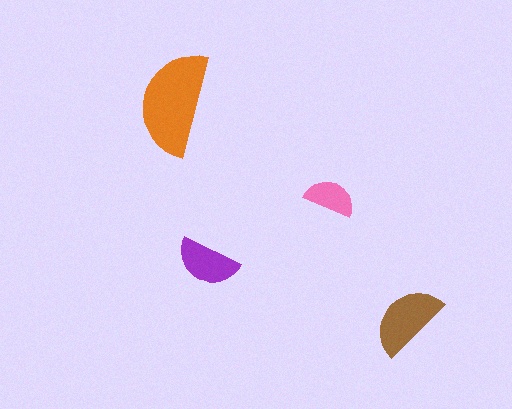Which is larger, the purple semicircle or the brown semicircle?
The brown one.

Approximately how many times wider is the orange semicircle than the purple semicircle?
About 1.5 times wider.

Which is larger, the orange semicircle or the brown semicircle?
The orange one.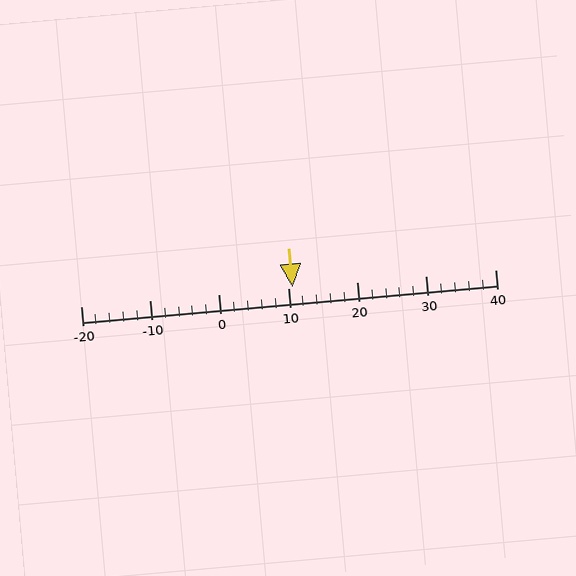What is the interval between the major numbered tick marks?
The major tick marks are spaced 10 units apart.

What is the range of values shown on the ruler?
The ruler shows values from -20 to 40.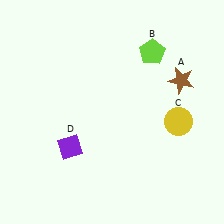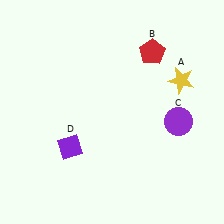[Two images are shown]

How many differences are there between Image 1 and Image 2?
There are 3 differences between the two images.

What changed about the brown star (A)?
In Image 1, A is brown. In Image 2, it changed to yellow.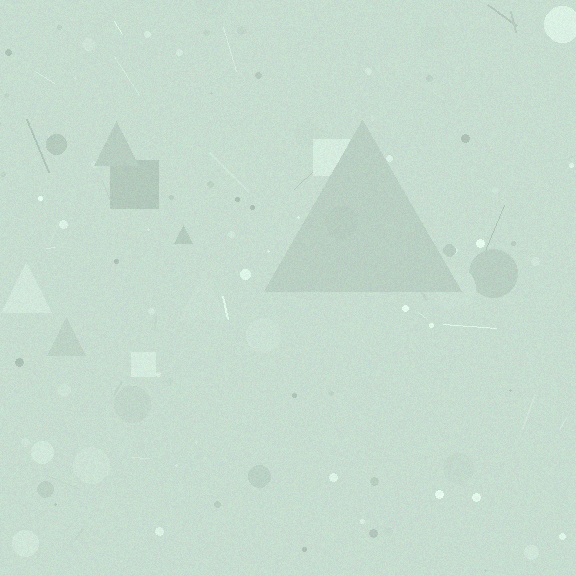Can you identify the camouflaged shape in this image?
The camouflaged shape is a triangle.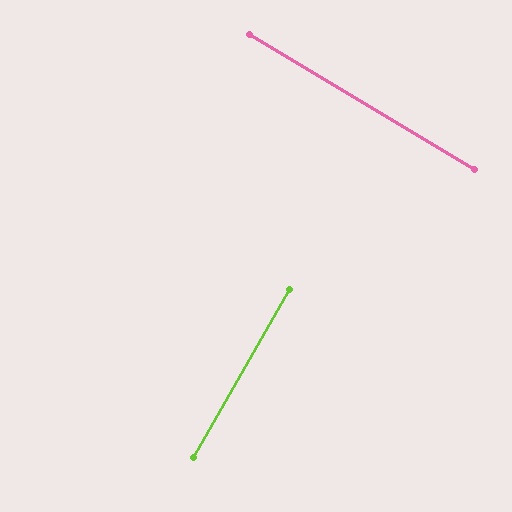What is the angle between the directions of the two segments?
Approximately 89 degrees.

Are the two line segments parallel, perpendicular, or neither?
Perpendicular — they meet at approximately 89°.